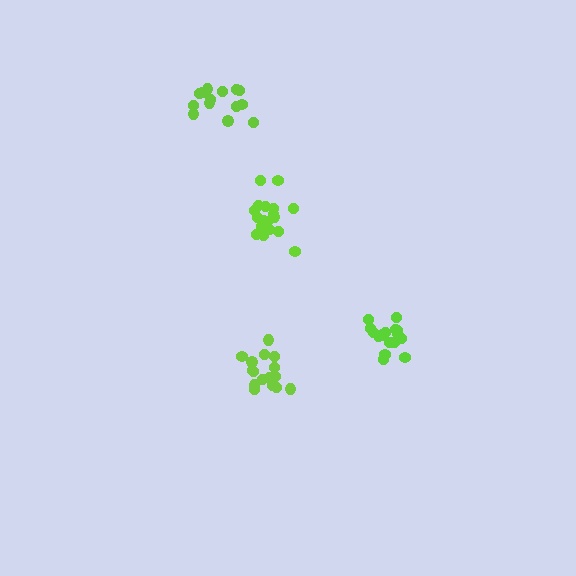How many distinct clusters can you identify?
There are 4 distinct clusters.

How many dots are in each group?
Group 1: 18 dots, Group 2: 16 dots, Group 3: 16 dots, Group 4: 14 dots (64 total).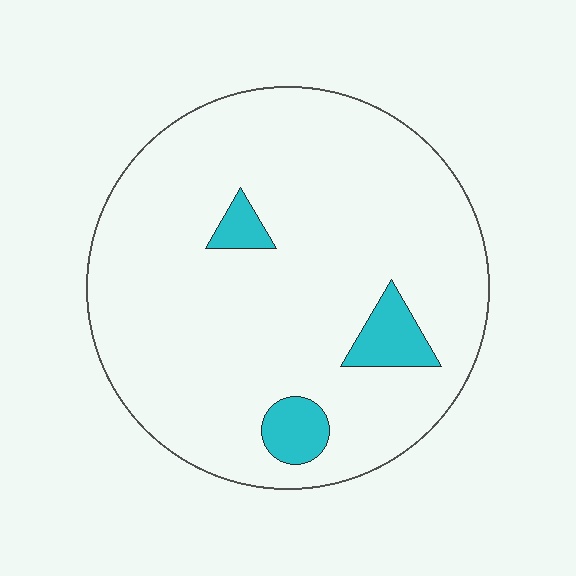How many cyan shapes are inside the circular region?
3.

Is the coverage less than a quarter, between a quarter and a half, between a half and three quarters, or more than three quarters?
Less than a quarter.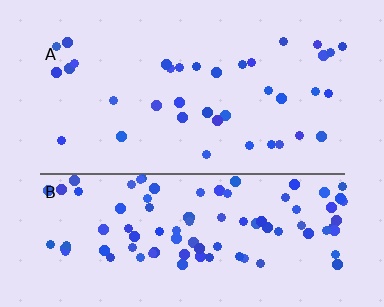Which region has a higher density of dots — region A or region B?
B (the bottom).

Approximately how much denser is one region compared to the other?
Approximately 2.6× — region B over region A.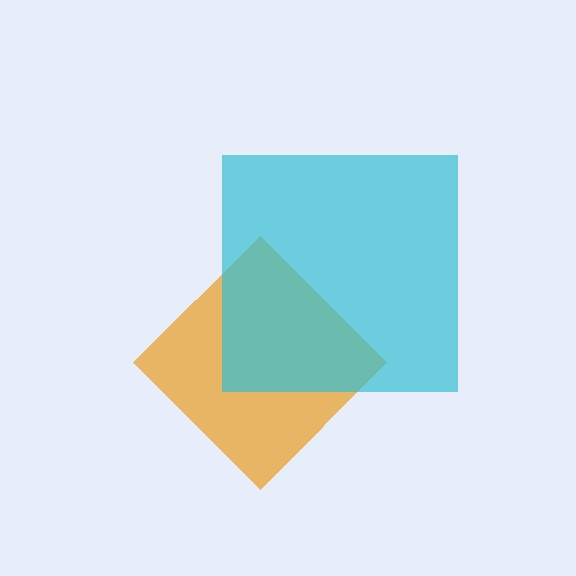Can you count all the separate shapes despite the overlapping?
Yes, there are 2 separate shapes.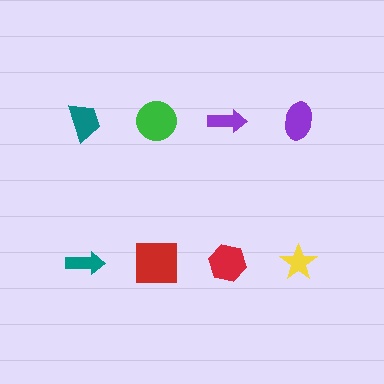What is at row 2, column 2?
A red square.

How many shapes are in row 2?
4 shapes.